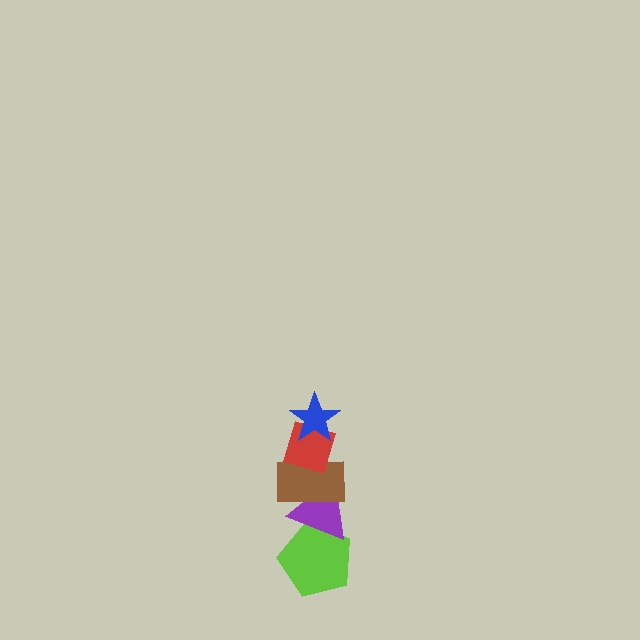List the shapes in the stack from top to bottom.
From top to bottom: the blue star, the red diamond, the brown rectangle, the purple triangle, the lime pentagon.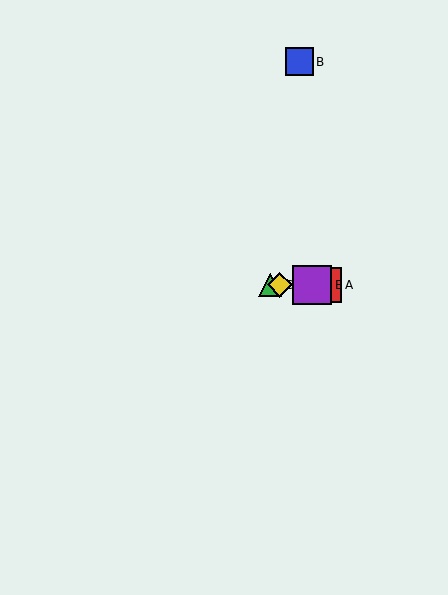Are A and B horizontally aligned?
No, A is at y≈285 and B is at y≈62.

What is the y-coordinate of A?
Object A is at y≈285.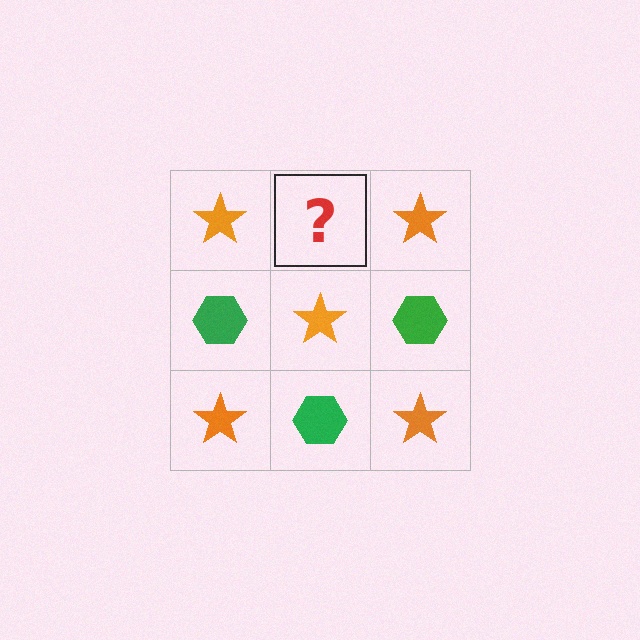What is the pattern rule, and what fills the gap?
The rule is that it alternates orange star and green hexagon in a checkerboard pattern. The gap should be filled with a green hexagon.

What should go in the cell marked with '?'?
The missing cell should contain a green hexagon.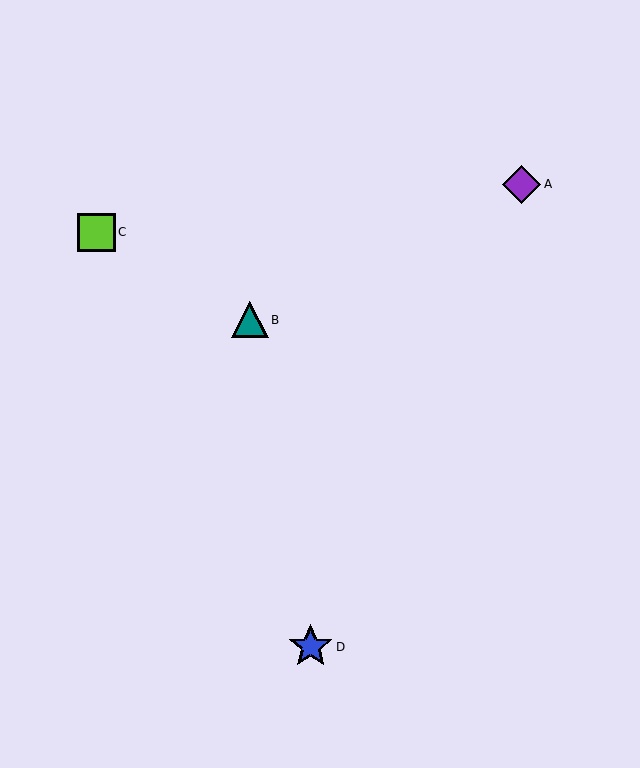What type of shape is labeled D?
Shape D is a blue star.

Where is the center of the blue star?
The center of the blue star is at (311, 647).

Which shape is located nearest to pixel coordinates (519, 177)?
The purple diamond (labeled A) at (522, 184) is nearest to that location.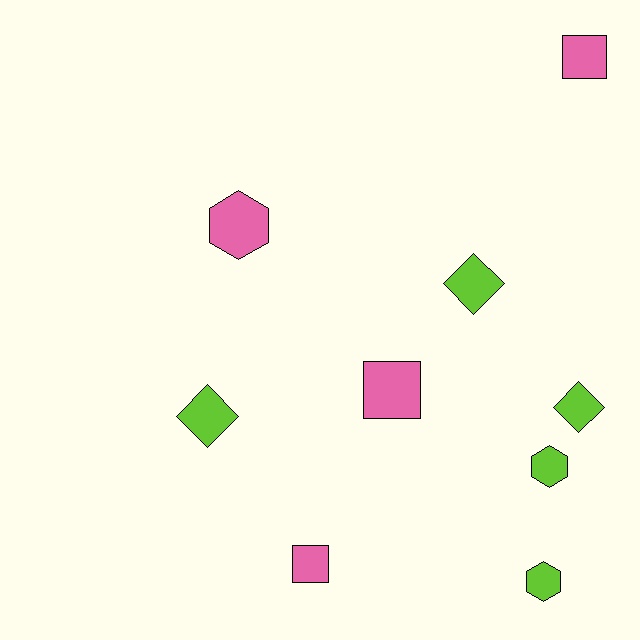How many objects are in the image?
There are 9 objects.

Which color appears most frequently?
Lime, with 5 objects.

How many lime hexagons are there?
There are 2 lime hexagons.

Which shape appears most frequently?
Diamond, with 3 objects.